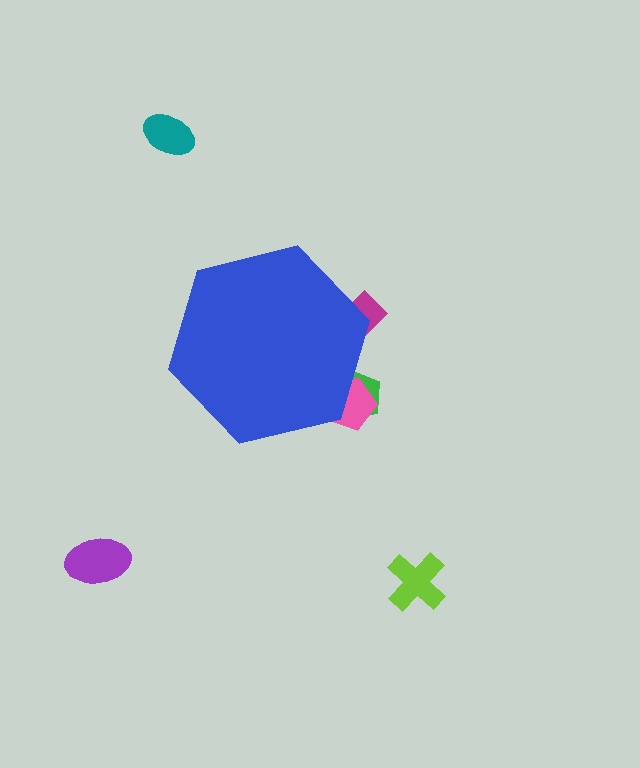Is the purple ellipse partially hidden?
No, the purple ellipse is fully visible.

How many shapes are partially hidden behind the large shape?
3 shapes are partially hidden.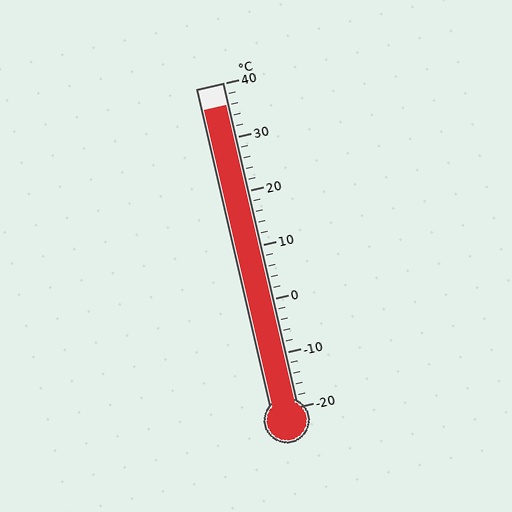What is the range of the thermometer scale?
The thermometer scale ranges from -20°C to 40°C.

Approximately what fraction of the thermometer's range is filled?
The thermometer is filled to approximately 95% of its range.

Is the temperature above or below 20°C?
The temperature is above 20°C.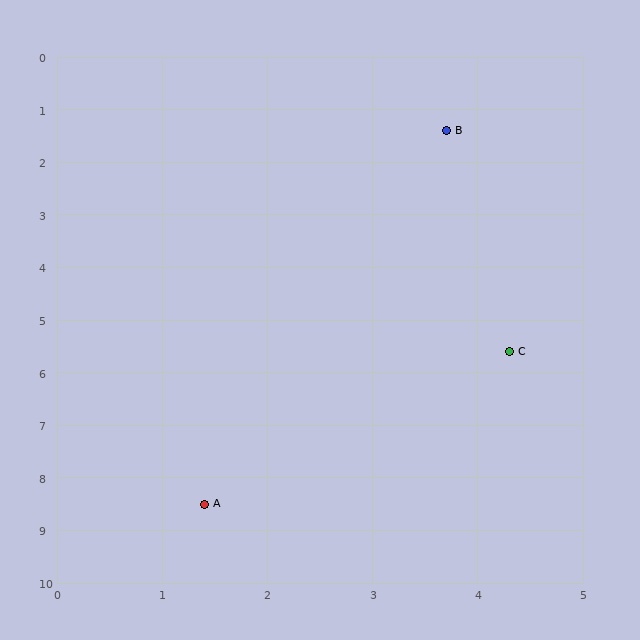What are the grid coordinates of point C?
Point C is at approximately (4.3, 5.6).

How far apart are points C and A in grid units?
Points C and A are about 4.1 grid units apart.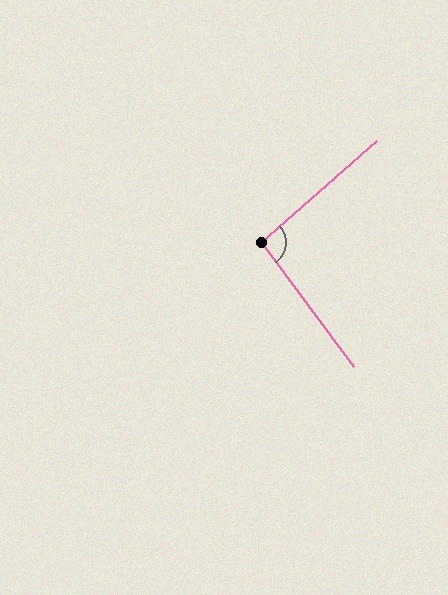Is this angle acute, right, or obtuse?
It is approximately a right angle.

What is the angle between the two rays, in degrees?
Approximately 95 degrees.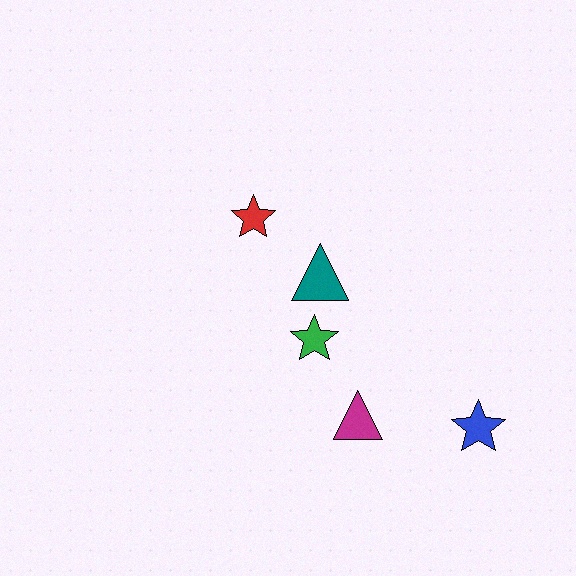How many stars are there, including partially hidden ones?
There are 3 stars.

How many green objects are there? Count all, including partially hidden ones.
There is 1 green object.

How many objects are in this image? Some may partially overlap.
There are 5 objects.